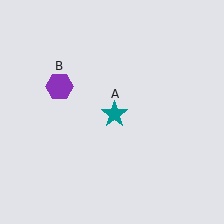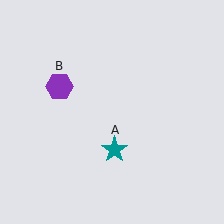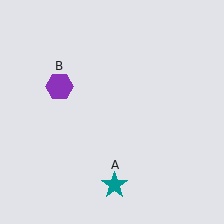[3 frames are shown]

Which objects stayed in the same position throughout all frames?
Purple hexagon (object B) remained stationary.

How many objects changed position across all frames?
1 object changed position: teal star (object A).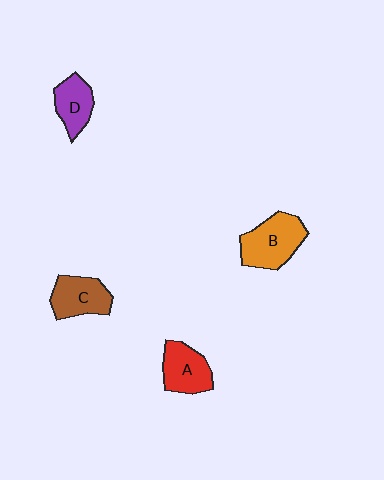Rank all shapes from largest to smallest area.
From largest to smallest: B (orange), C (brown), A (red), D (purple).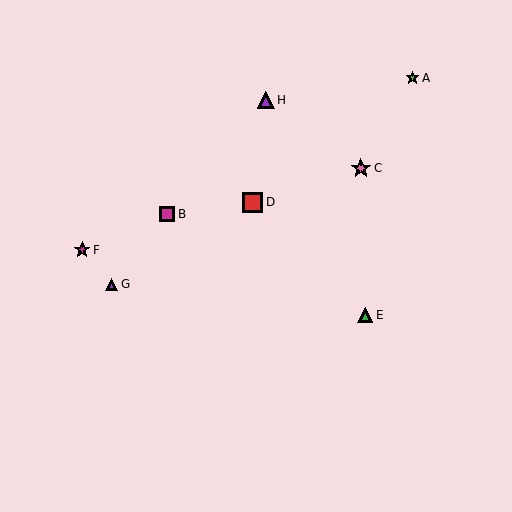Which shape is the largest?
The red square (labeled D) is the largest.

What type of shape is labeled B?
Shape B is a magenta square.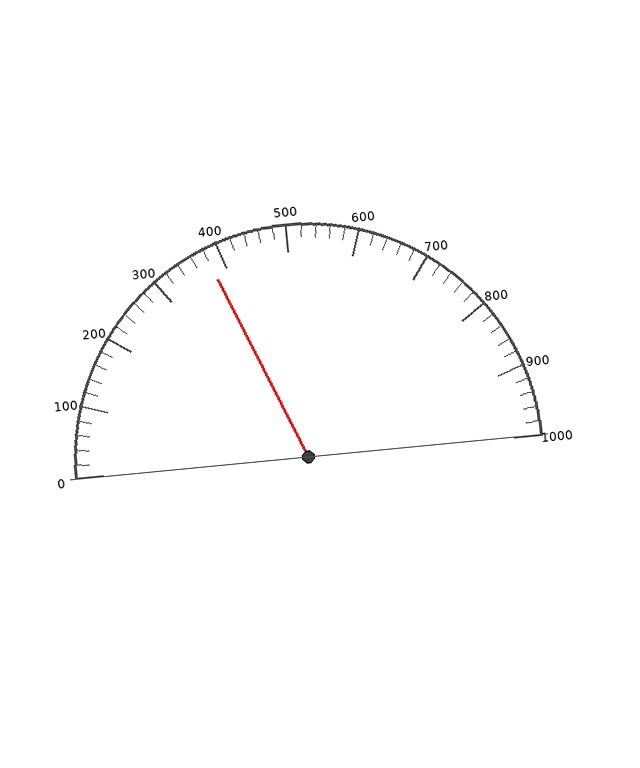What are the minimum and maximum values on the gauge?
The gauge ranges from 0 to 1000.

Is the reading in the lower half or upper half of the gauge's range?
The reading is in the lower half of the range (0 to 1000).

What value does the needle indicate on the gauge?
The needle indicates approximately 380.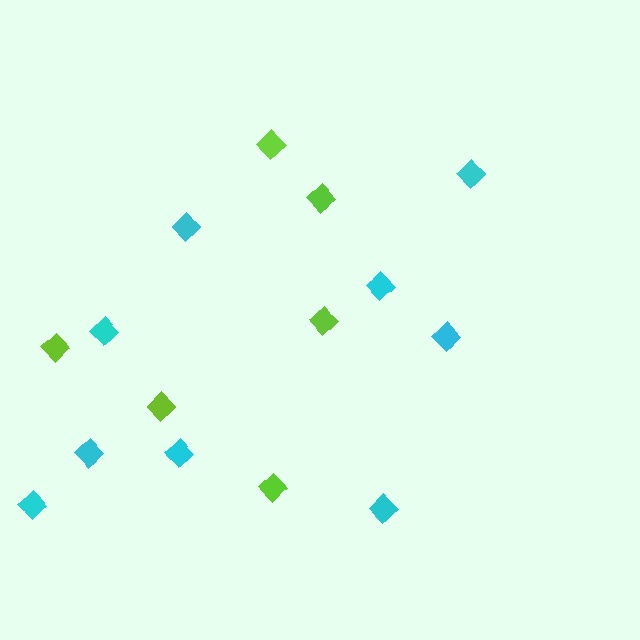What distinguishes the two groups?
There are 2 groups: one group of lime diamonds (6) and one group of cyan diamonds (9).